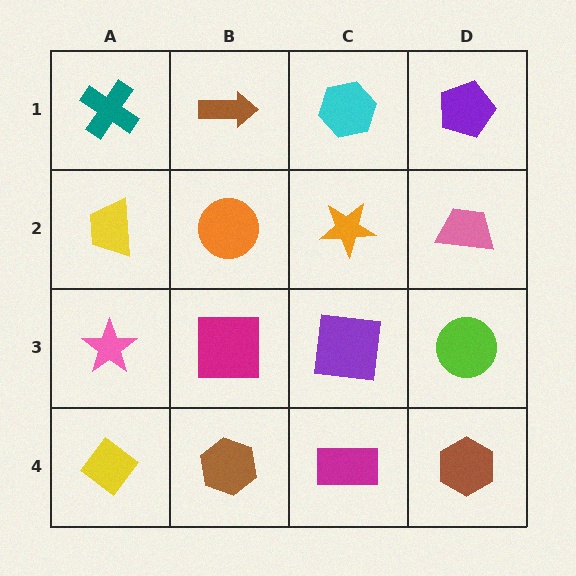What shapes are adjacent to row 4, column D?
A lime circle (row 3, column D), a magenta rectangle (row 4, column C).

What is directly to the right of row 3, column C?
A lime circle.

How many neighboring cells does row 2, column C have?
4.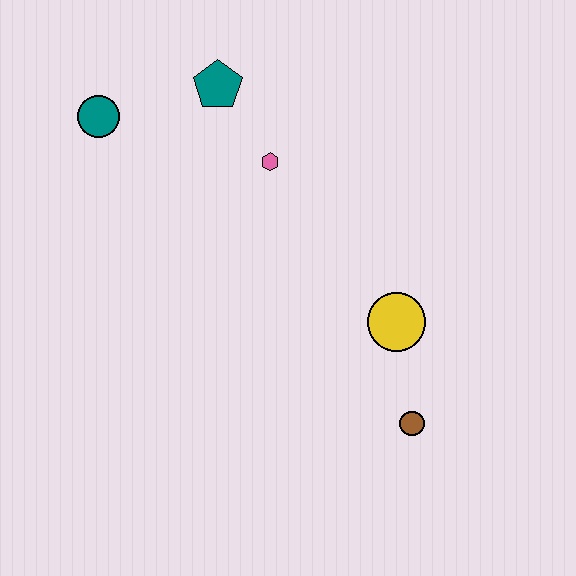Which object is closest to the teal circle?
The teal pentagon is closest to the teal circle.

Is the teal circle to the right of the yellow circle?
No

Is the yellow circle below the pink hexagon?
Yes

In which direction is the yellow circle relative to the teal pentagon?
The yellow circle is below the teal pentagon.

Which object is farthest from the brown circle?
The teal circle is farthest from the brown circle.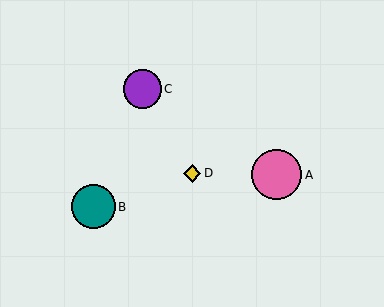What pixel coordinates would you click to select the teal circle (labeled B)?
Click at (93, 207) to select the teal circle B.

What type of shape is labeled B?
Shape B is a teal circle.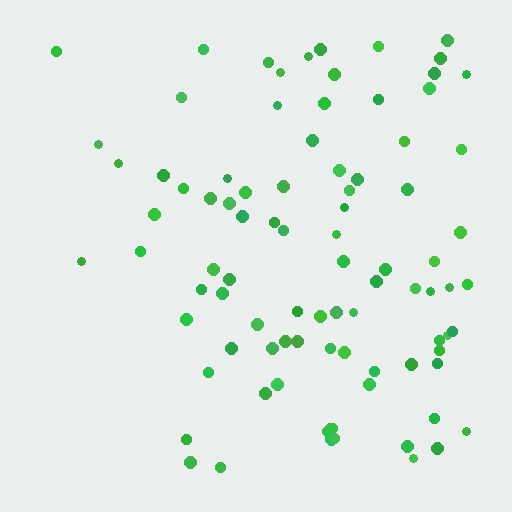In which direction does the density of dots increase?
From left to right, with the right side densest.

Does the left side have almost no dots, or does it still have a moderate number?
Still a moderate number, just noticeably fewer than the right.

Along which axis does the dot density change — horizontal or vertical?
Horizontal.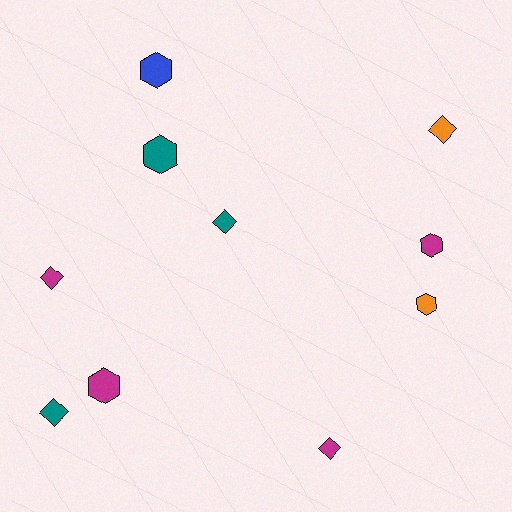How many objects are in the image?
There are 10 objects.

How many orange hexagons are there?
There is 1 orange hexagon.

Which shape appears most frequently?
Diamond, with 5 objects.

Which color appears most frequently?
Magenta, with 4 objects.